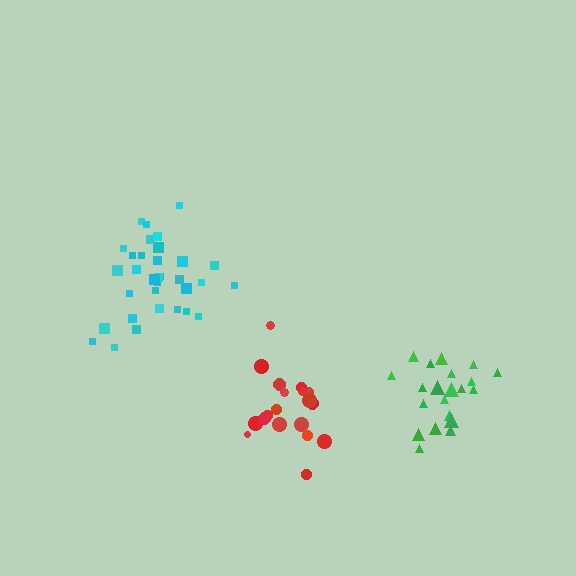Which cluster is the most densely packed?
Green.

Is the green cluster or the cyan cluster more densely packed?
Green.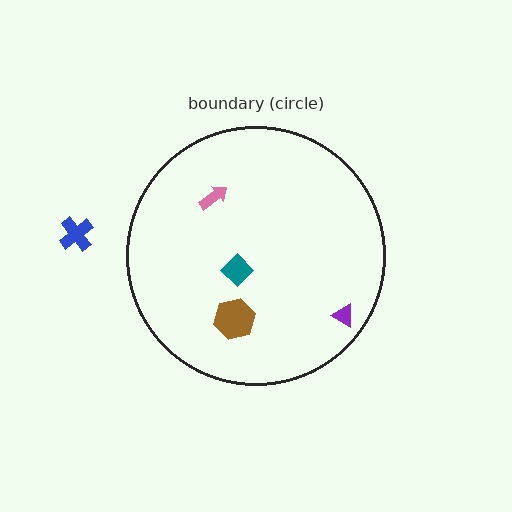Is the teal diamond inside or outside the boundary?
Inside.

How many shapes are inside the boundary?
4 inside, 1 outside.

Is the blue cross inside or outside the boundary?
Outside.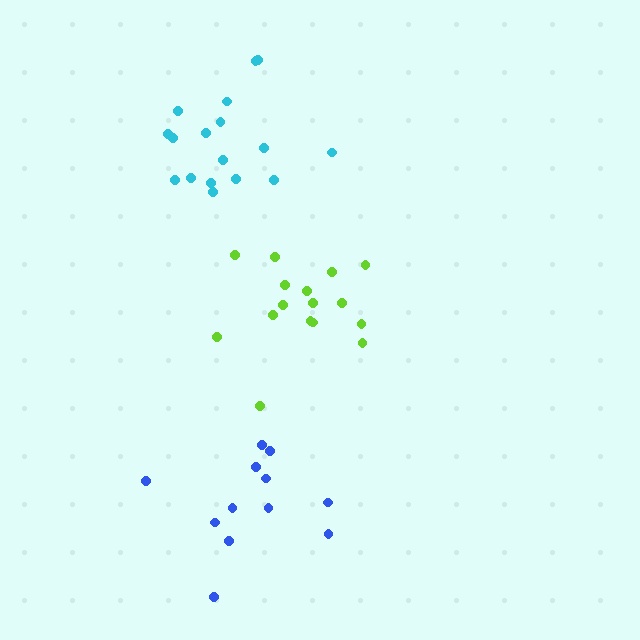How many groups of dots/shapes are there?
There are 3 groups.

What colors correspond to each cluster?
The clusters are colored: lime, cyan, blue.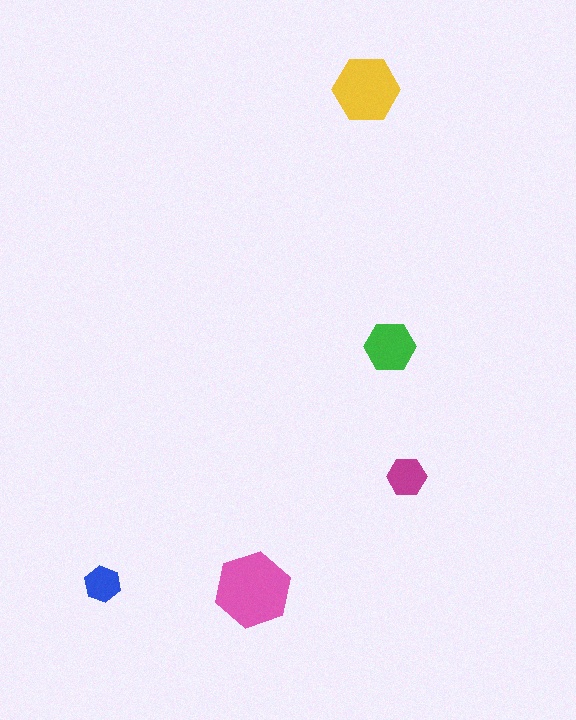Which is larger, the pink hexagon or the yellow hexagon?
The pink one.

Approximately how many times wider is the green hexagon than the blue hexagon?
About 1.5 times wider.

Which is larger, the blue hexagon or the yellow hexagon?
The yellow one.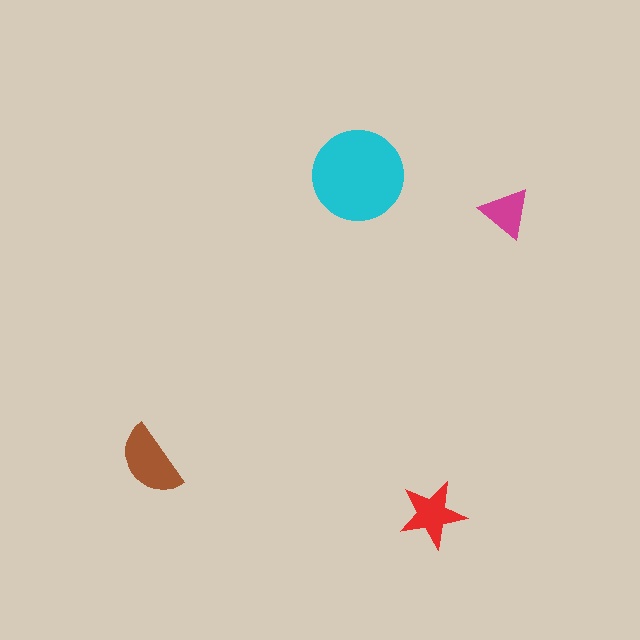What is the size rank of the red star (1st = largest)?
3rd.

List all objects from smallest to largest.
The magenta triangle, the red star, the brown semicircle, the cyan circle.